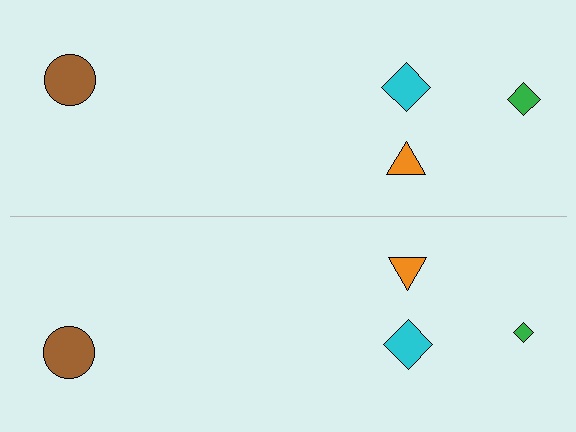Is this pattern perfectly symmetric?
No, the pattern is not perfectly symmetric. The green diamond on the bottom side has a different size than its mirror counterpart.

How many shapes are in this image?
There are 8 shapes in this image.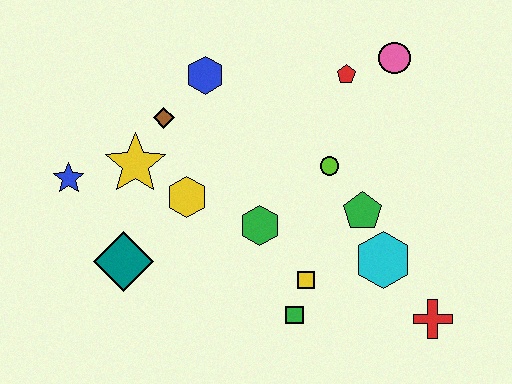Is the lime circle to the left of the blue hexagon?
No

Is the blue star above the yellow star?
No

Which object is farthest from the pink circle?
The blue star is farthest from the pink circle.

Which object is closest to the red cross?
The cyan hexagon is closest to the red cross.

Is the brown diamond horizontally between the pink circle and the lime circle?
No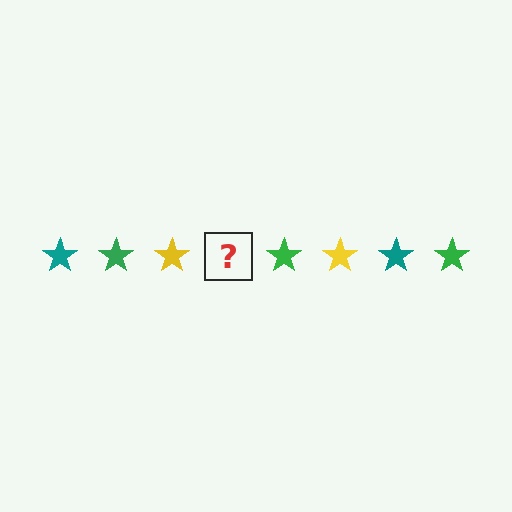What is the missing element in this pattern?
The missing element is a teal star.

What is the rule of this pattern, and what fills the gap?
The rule is that the pattern cycles through teal, green, yellow stars. The gap should be filled with a teal star.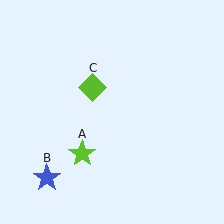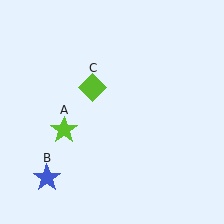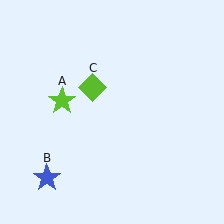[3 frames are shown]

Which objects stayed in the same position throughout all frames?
Blue star (object B) and lime diamond (object C) remained stationary.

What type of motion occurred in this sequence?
The lime star (object A) rotated clockwise around the center of the scene.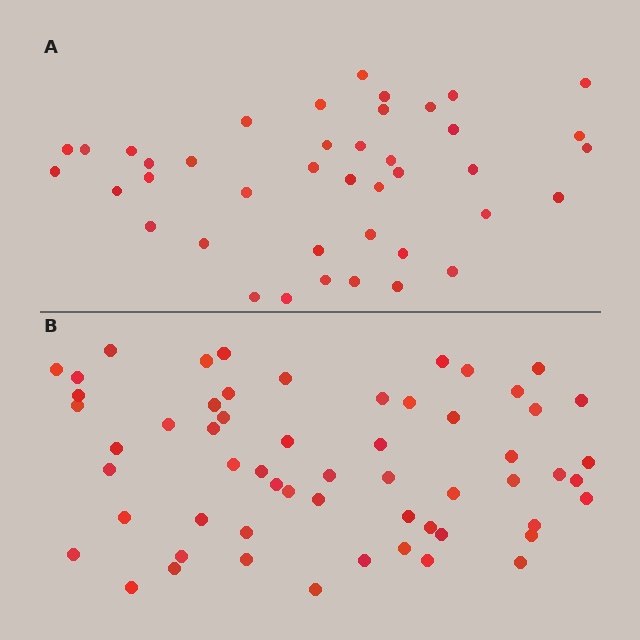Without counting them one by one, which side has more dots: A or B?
Region B (the bottom region) has more dots.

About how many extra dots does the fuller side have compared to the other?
Region B has approximately 15 more dots than region A.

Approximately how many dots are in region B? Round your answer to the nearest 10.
About 60 dots. (The exact count is 58, which rounds to 60.)